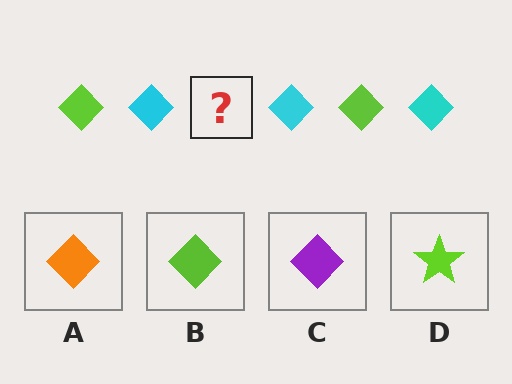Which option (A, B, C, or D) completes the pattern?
B.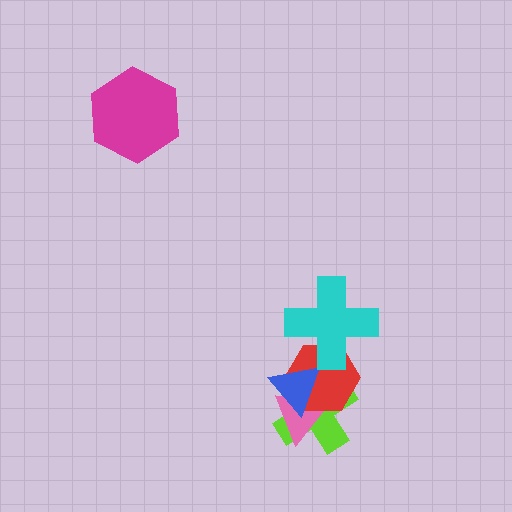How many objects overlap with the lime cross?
3 objects overlap with the lime cross.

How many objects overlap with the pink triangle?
3 objects overlap with the pink triangle.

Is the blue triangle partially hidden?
No, no other shape covers it.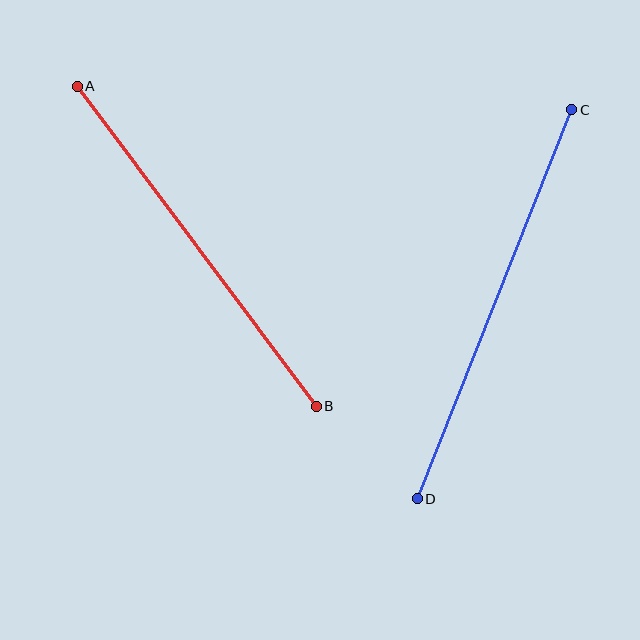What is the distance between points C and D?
The distance is approximately 418 pixels.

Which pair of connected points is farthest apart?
Points C and D are farthest apart.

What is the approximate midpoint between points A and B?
The midpoint is at approximately (197, 246) pixels.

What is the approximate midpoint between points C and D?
The midpoint is at approximately (494, 304) pixels.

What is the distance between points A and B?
The distance is approximately 399 pixels.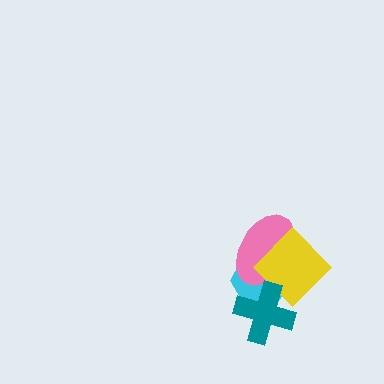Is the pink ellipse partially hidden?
Yes, it is partially covered by another shape.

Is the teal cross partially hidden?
No, no other shape covers it.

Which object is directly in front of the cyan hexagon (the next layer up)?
The pink ellipse is directly in front of the cyan hexagon.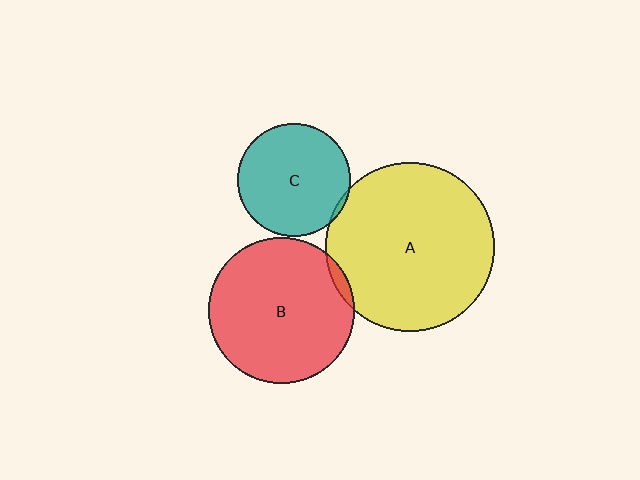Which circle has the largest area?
Circle A (yellow).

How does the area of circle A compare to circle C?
Approximately 2.3 times.